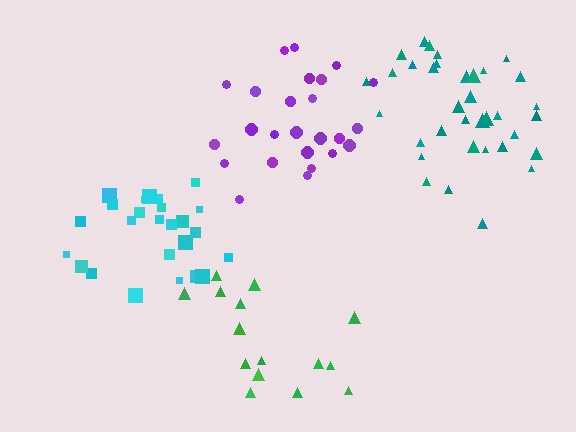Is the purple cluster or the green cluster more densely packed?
Purple.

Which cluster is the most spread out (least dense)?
Green.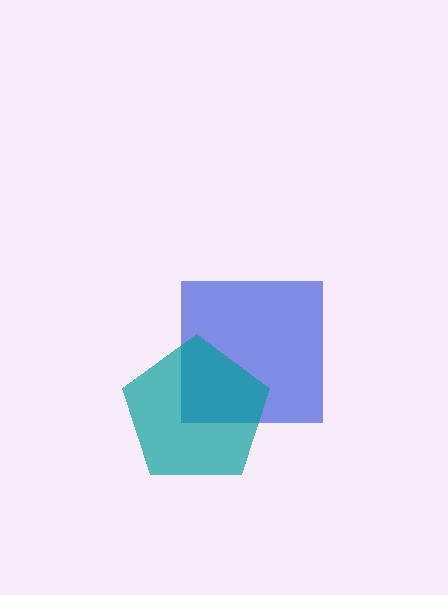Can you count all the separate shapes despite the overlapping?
Yes, there are 2 separate shapes.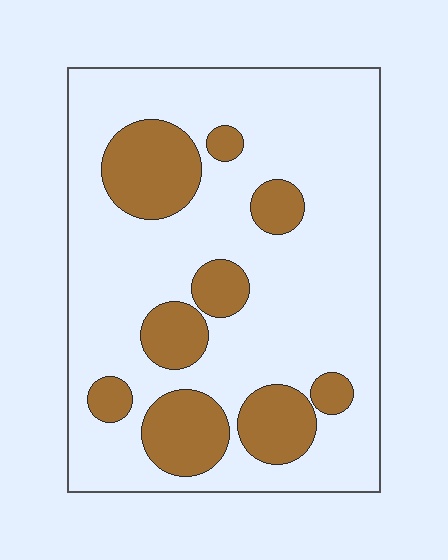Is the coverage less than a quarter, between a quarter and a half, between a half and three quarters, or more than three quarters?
Less than a quarter.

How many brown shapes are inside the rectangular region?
9.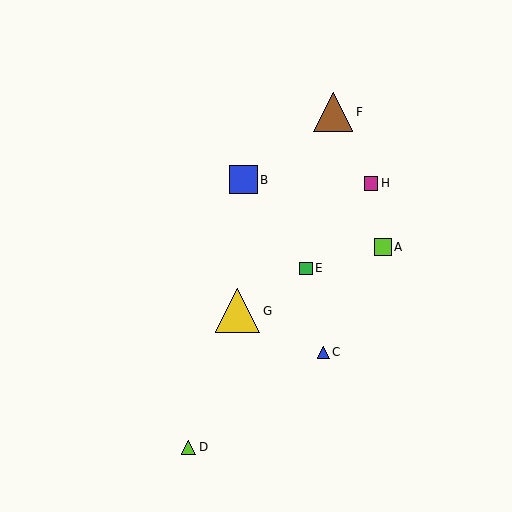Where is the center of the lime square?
The center of the lime square is at (383, 247).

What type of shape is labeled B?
Shape B is a blue square.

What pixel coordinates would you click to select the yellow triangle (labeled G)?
Click at (237, 311) to select the yellow triangle G.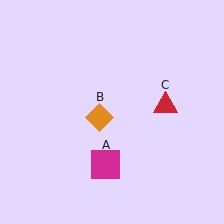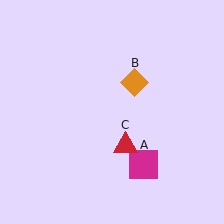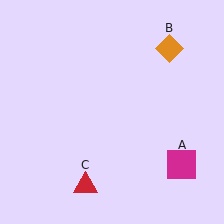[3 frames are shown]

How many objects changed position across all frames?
3 objects changed position: magenta square (object A), orange diamond (object B), red triangle (object C).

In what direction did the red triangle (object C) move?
The red triangle (object C) moved down and to the left.